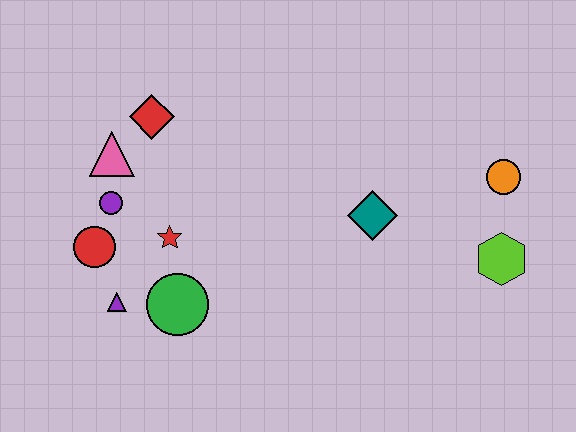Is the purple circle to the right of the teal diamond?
No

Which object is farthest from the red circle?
The orange circle is farthest from the red circle.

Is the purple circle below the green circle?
No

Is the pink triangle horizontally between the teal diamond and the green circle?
No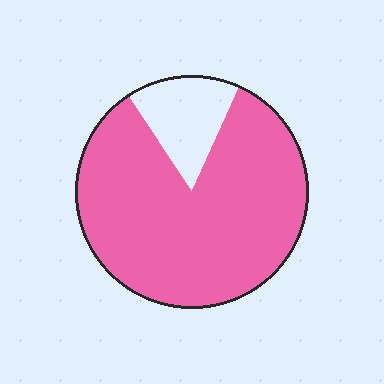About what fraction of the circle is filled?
About five sixths (5/6).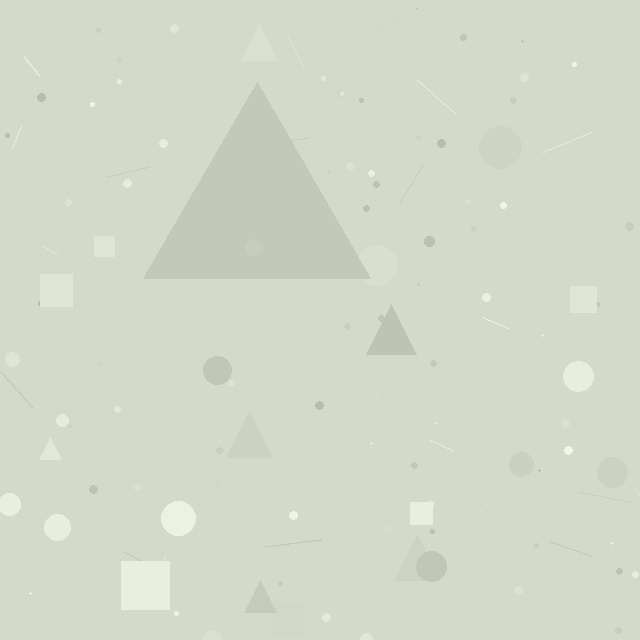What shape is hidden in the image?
A triangle is hidden in the image.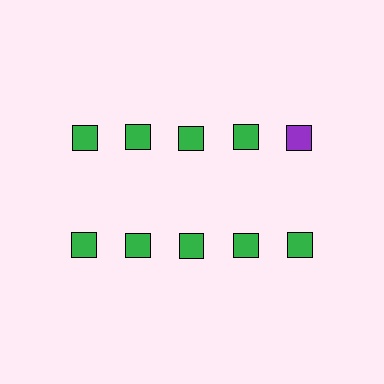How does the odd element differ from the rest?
It has a different color: purple instead of green.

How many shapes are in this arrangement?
There are 10 shapes arranged in a grid pattern.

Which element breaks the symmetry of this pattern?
The purple square in the top row, rightmost column breaks the symmetry. All other shapes are green squares.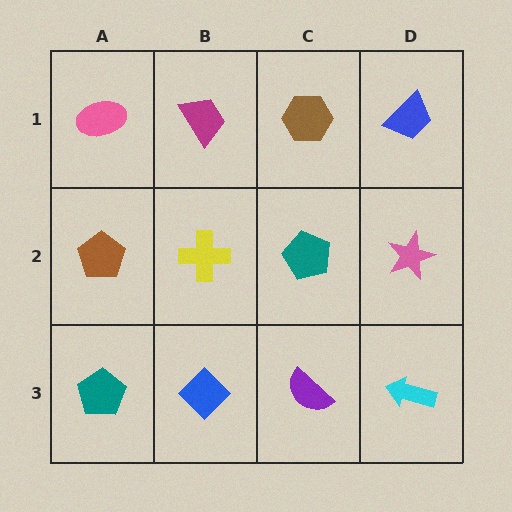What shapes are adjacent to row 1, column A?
A brown pentagon (row 2, column A), a magenta trapezoid (row 1, column B).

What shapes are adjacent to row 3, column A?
A brown pentagon (row 2, column A), a blue diamond (row 3, column B).